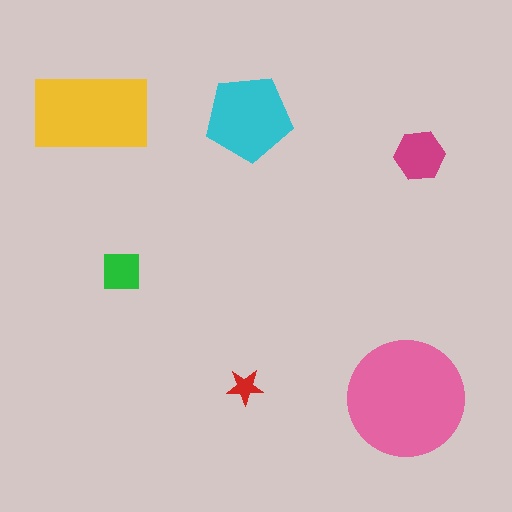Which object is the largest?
The pink circle.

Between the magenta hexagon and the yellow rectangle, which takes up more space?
The yellow rectangle.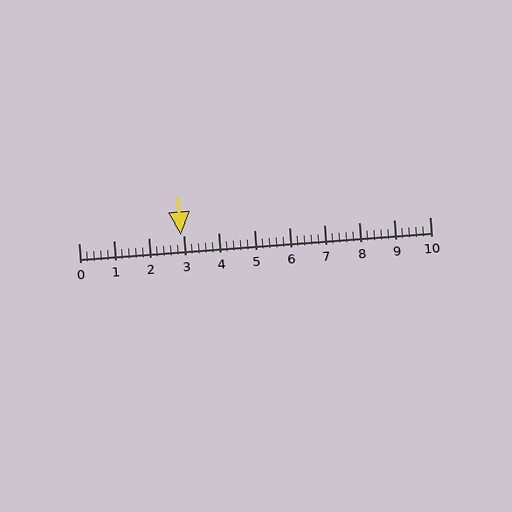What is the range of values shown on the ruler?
The ruler shows values from 0 to 10.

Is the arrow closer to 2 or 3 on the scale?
The arrow is closer to 3.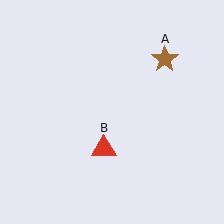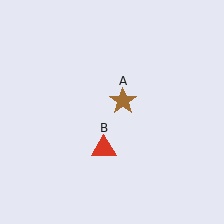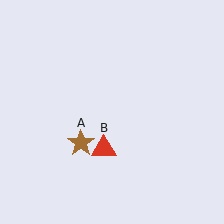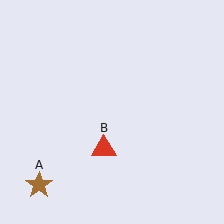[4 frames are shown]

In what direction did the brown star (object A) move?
The brown star (object A) moved down and to the left.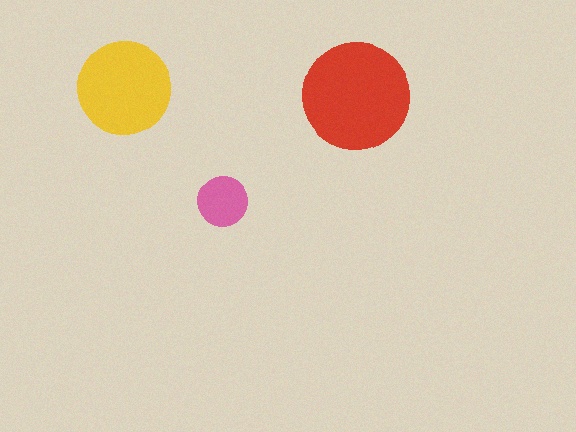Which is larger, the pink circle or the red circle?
The red one.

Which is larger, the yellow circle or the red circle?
The red one.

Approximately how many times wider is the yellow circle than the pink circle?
About 2 times wider.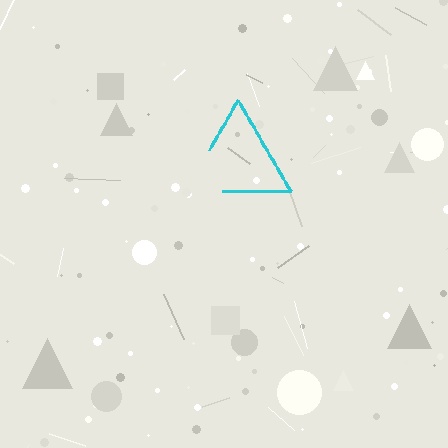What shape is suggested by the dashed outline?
The dashed outline suggests a triangle.